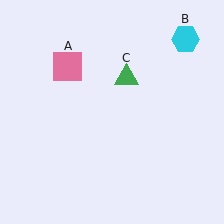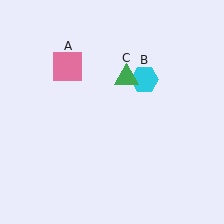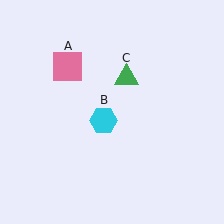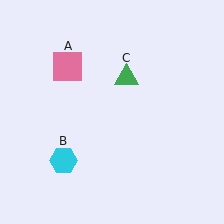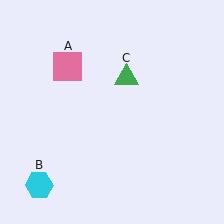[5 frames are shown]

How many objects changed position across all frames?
1 object changed position: cyan hexagon (object B).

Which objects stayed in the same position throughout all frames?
Pink square (object A) and green triangle (object C) remained stationary.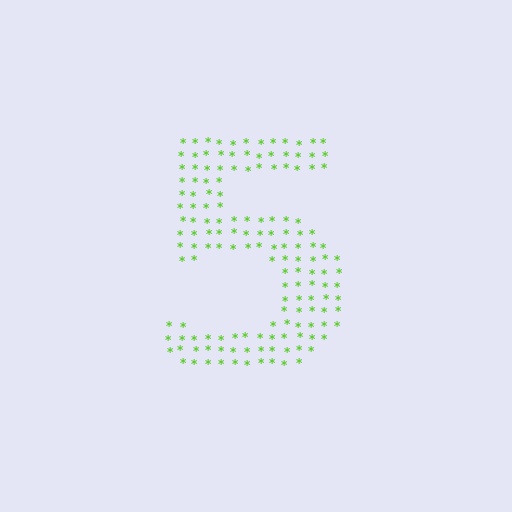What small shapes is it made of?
It is made of small asterisks.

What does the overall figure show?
The overall figure shows the digit 5.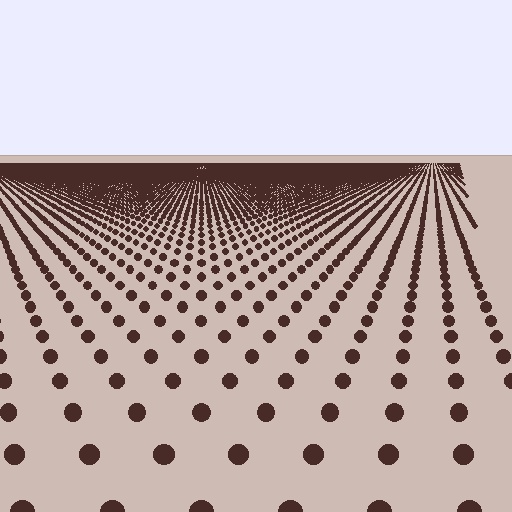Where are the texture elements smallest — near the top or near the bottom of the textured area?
Near the top.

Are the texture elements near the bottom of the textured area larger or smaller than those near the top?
Larger. Near the bottom, elements are closer to the viewer and appear at a bigger on-screen size.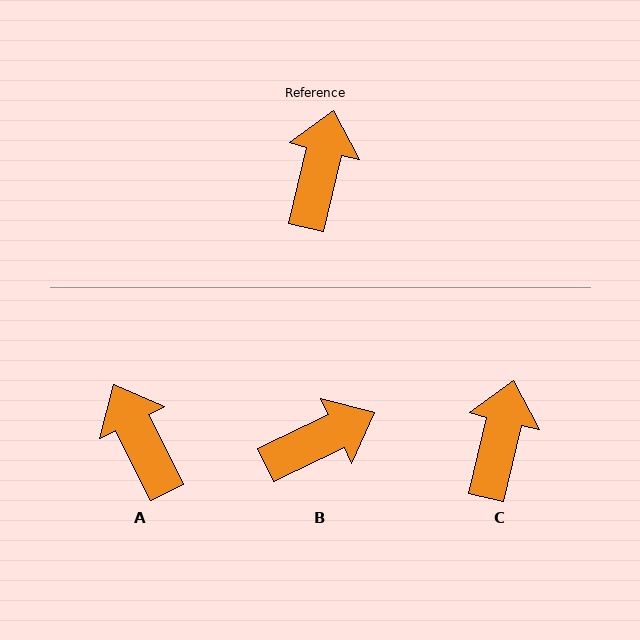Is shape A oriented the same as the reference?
No, it is off by about 40 degrees.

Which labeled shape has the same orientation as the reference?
C.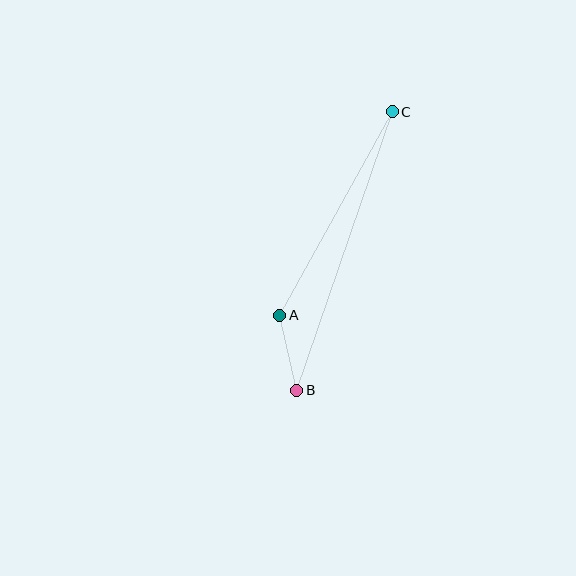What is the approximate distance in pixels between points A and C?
The distance between A and C is approximately 232 pixels.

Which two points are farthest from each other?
Points B and C are farthest from each other.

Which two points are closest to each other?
Points A and B are closest to each other.